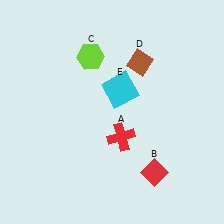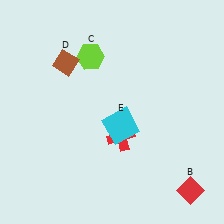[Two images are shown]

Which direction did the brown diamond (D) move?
The brown diamond (D) moved left.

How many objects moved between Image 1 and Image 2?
3 objects moved between the two images.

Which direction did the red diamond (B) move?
The red diamond (B) moved right.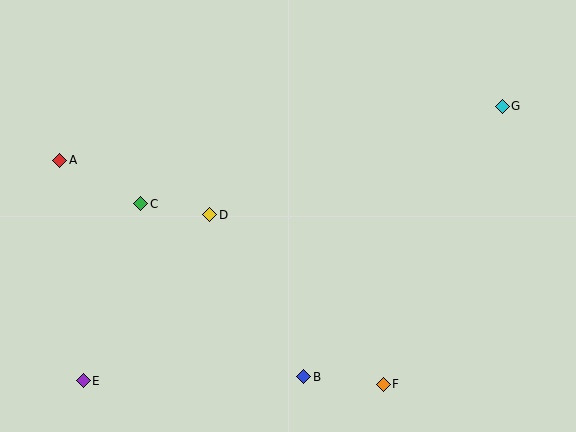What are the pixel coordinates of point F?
Point F is at (383, 384).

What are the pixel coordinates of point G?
Point G is at (502, 106).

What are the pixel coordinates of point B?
Point B is at (304, 377).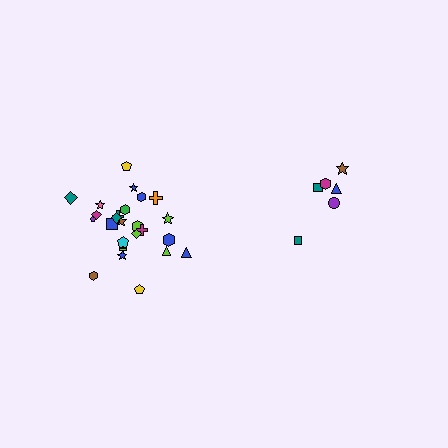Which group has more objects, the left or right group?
The left group.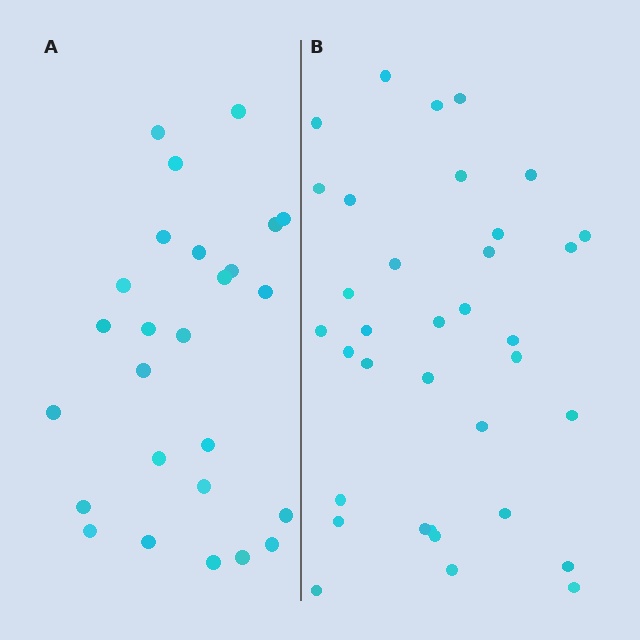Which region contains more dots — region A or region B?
Region B (the right region) has more dots.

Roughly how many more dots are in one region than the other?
Region B has roughly 8 or so more dots than region A.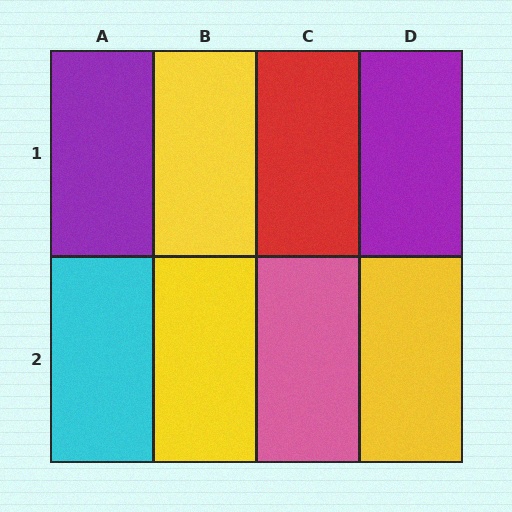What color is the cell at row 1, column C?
Red.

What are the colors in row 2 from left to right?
Cyan, yellow, pink, yellow.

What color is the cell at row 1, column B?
Yellow.